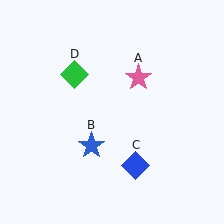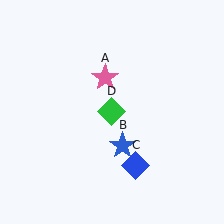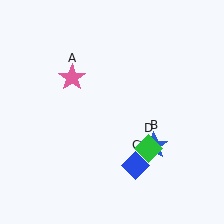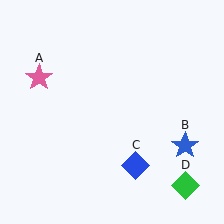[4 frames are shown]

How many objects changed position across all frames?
3 objects changed position: pink star (object A), blue star (object B), green diamond (object D).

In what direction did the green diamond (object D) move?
The green diamond (object D) moved down and to the right.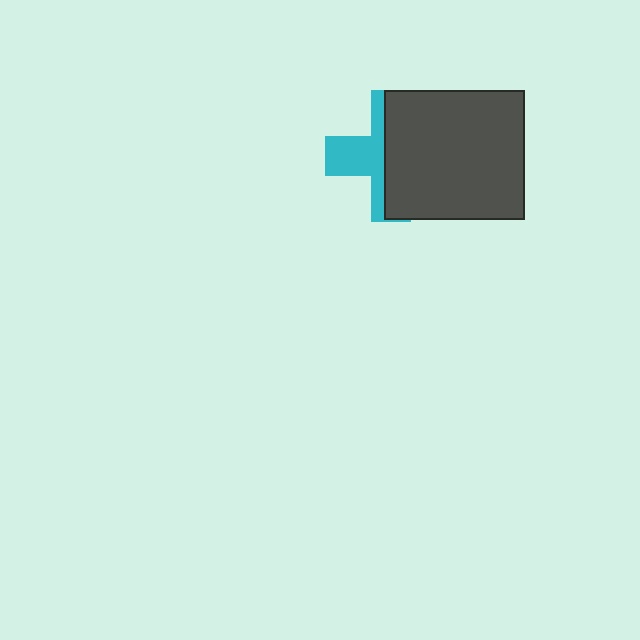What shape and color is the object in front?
The object in front is a dark gray rectangle.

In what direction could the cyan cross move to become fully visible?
The cyan cross could move left. That would shift it out from behind the dark gray rectangle entirely.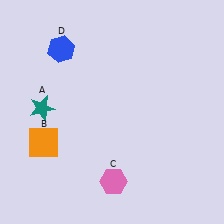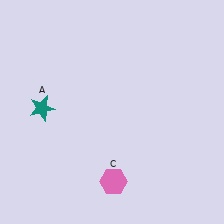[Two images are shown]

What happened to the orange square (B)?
The orange square (B) was removed in Image 2. It was in the bottom-left area of Image 1.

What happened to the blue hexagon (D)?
The blue hexagon (D) was removed in Image 2. It was in the top-left area of Image 1.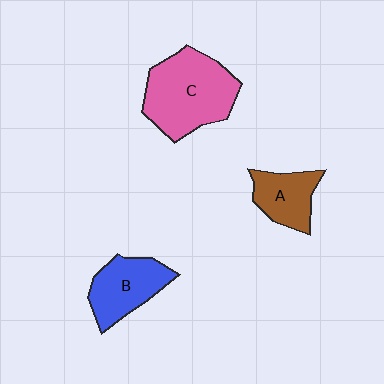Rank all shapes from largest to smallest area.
From largest to smallest: C (pink), B (blue), A (brown).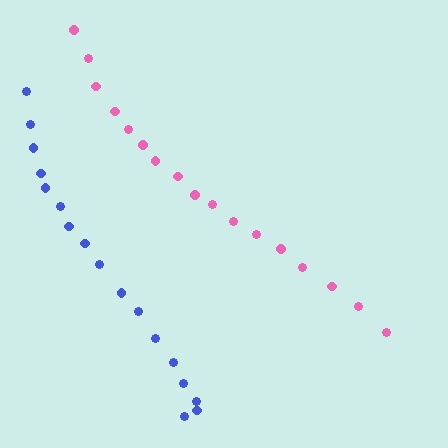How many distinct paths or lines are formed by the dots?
There are 2 distinct paths.